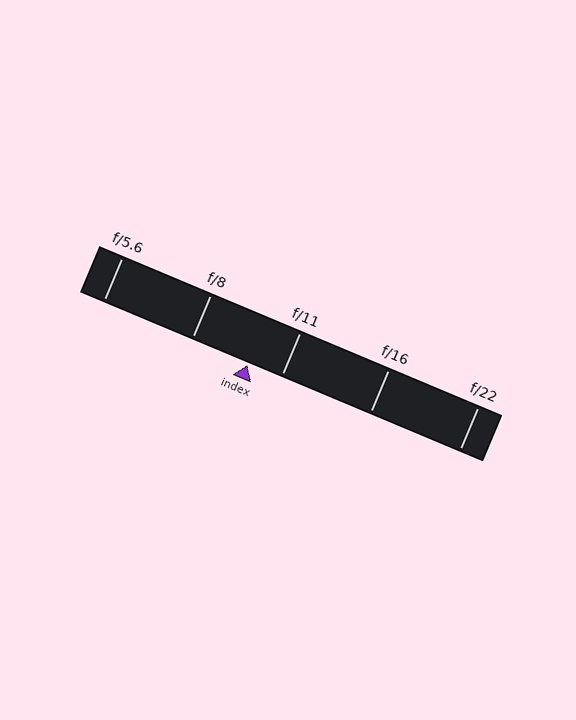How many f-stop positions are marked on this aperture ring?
There are 5 f-stop positions marked.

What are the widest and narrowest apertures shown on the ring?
The widest aperture shown is f/5.6 and the narrowest is f/22.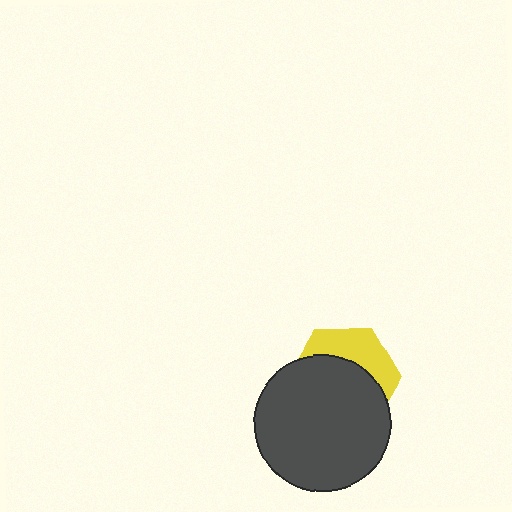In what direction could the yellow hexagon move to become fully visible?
The yellow hexagon could move up. That would shift it out from behind the dark gray circle entirely.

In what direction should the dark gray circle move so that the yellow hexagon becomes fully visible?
The dark gray circle should move down. That is the shortest direction to clear the overlap and leave the yellow hexagon fully visible.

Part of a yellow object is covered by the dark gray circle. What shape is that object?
It is a hexagon.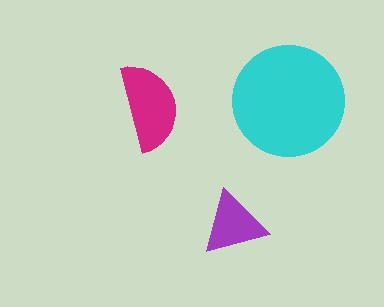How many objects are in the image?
There are 3 objects in the image.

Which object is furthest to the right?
The cyan circle is rightmost.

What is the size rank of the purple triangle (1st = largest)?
3rd.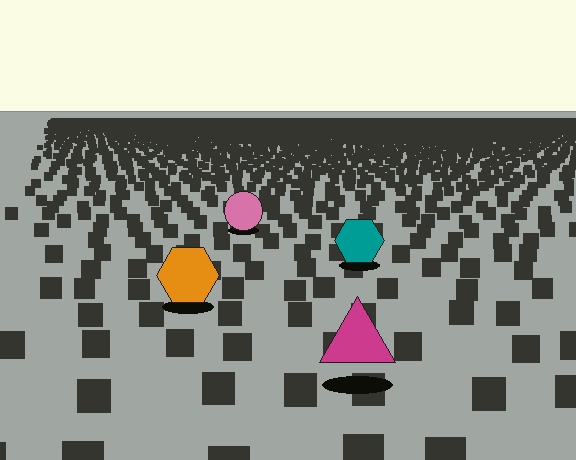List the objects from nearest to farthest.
From nearest to farthest: the magenta triangle, the orange hexagon, the teal hexagon, the pink circle.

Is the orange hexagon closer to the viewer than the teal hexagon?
Yes. The orange hexagon is closer — you can tell from the texture gradient: the ground texture is coarser near it.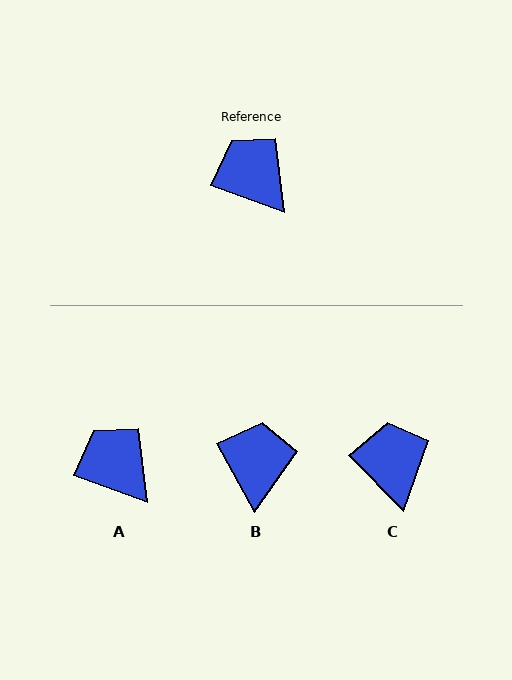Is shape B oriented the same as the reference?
No, it is off by about 42 degrees.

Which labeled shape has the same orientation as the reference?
A.